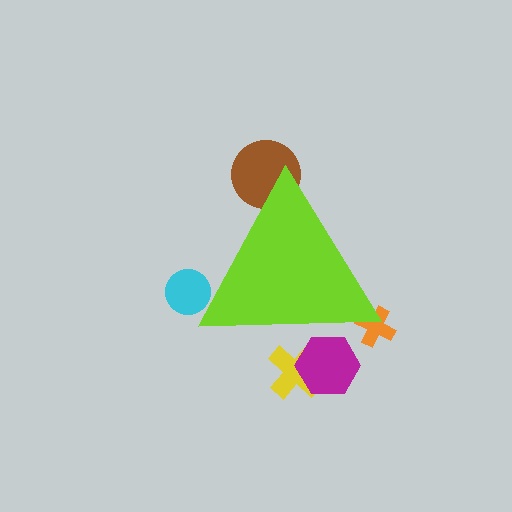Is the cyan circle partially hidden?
Yes, the cyan circle is partially hidden behind the lime triangle.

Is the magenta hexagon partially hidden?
Yes, the magenta hexagon is partially hidden behind the lime triangle.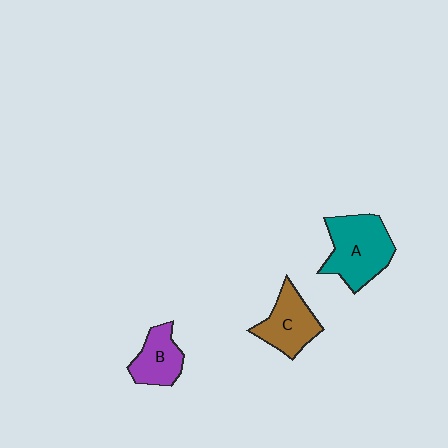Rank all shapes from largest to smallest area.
From largest to smallest: A (teal), C (brown), B (purple).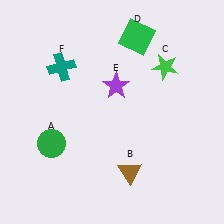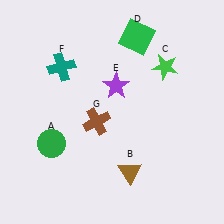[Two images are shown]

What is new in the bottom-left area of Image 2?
A brown cross (G) was added in the bottom-left area of Image 2.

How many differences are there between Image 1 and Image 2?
There is 1 difference between the two images.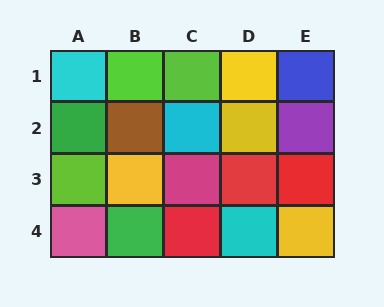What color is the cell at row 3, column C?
Magenta.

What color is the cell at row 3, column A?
Lime.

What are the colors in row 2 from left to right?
Green, brown, cyan, yellow, purple.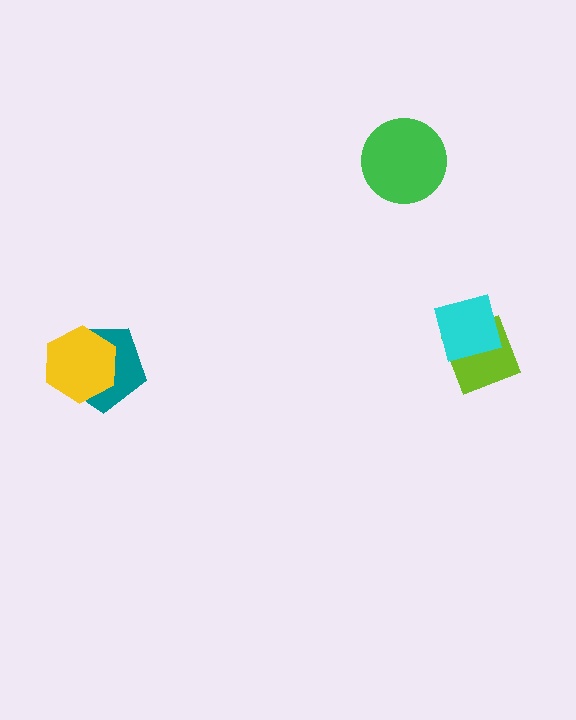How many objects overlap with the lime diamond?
1 object overlaps with the lime diamond.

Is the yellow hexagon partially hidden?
No, no other shape covers it.